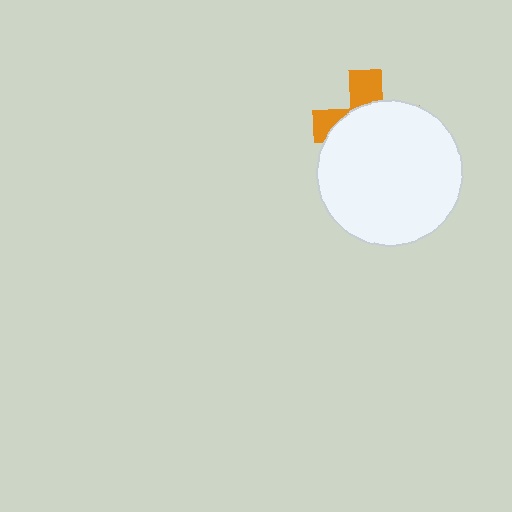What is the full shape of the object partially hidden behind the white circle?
The partially hidden object is an orange cross.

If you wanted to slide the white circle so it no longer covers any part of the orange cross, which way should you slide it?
Slide it down — that is the most direct way to separate the two shapes.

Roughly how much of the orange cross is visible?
A small part of it is visible (roughly 30%).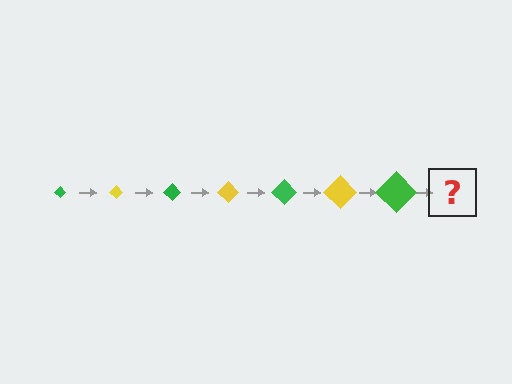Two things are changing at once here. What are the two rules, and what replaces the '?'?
The two rules are that the diamond grows larger each step and the color cycles through green and yellow. The '?' should be a yellow diamond, larger than the previous one.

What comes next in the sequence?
The next element should be a yellow diamond, larger than the previous one.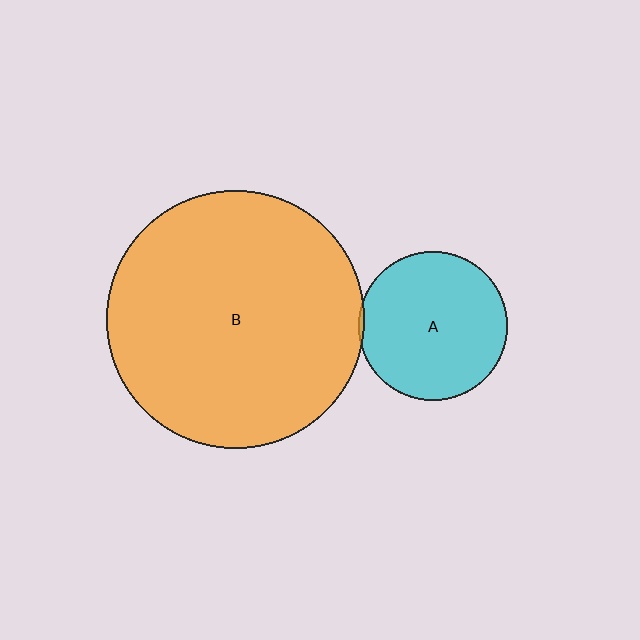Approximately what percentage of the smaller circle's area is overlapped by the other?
Approximately 5%.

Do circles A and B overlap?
Yes.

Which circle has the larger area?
Circle B (orange).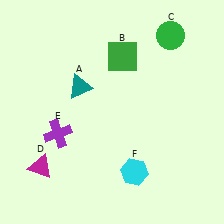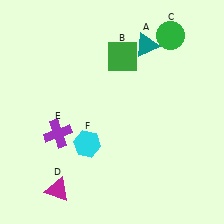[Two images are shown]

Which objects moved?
The objects that moved are: the teal triangle (A), the magenta triangle (D), the cyan hexagon (F).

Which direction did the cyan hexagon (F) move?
The cyan hexagon (F) moved left.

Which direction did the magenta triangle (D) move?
The magenta triangle (D) moved down.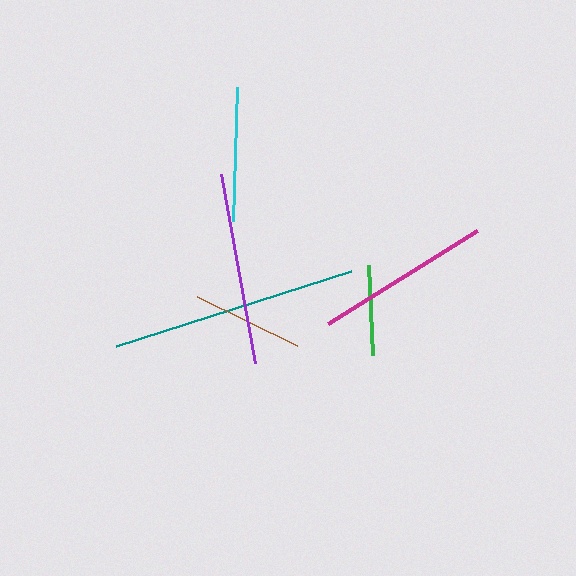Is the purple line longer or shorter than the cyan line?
The purple line is longer than the cyan line.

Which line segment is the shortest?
The green line is the shortest at approximately 89 pixels.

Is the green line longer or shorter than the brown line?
The brown line is longer than the green line.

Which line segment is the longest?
The teal line is the longest at approximately 246 pixels.